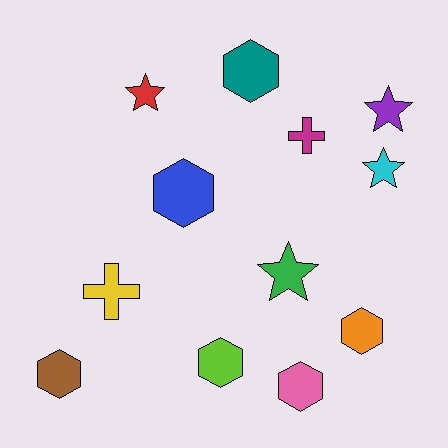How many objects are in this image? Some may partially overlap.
There are 12 objects.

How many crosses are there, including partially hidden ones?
There are 2 crosses.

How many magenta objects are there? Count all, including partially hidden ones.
There is 1 magenta object.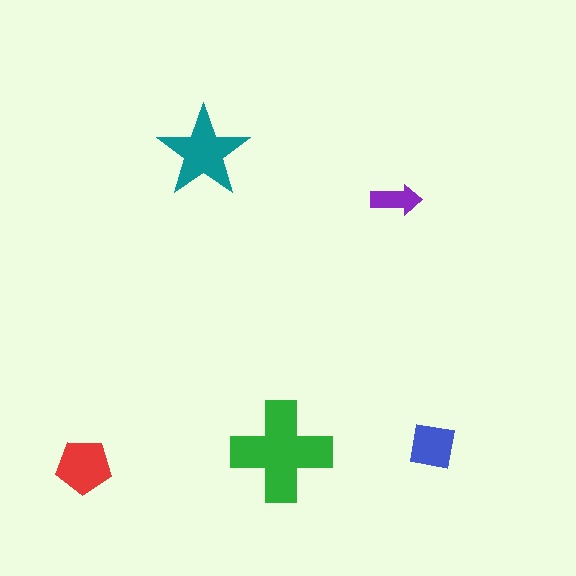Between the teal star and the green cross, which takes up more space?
The green cross.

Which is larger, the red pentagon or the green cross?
The green cross.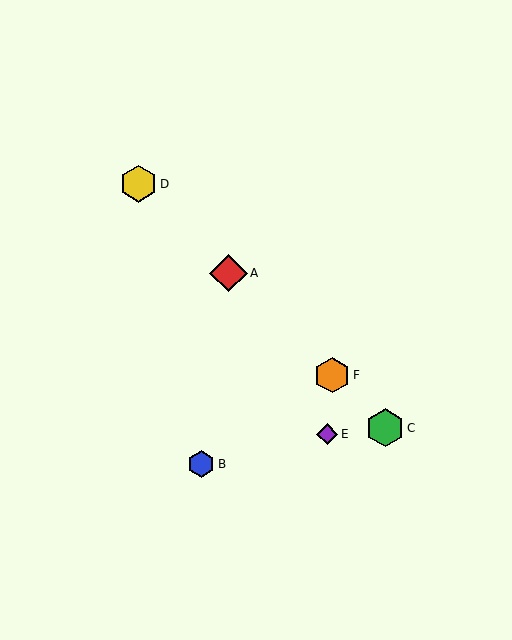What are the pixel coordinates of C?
Object C is at (385, 428).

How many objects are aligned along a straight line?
4 objects (A, C, D, F) are aligned along a straight line.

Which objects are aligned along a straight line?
Objects A, C, D, F are aligned along a straight line.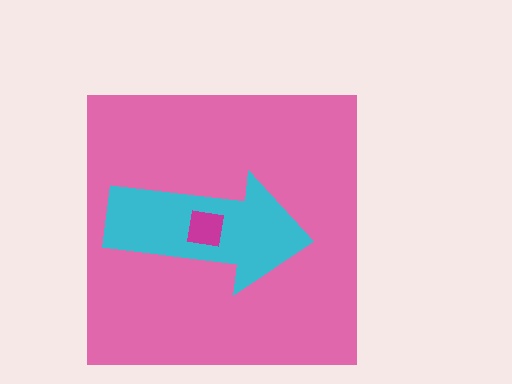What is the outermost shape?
The pink square.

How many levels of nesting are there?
3.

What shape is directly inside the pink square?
The cyan arrow.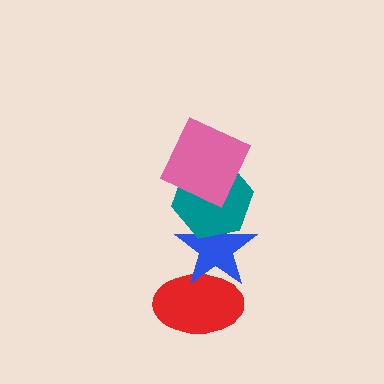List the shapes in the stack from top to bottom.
From top to bottom: the pink square, the teal hexagon, the blue star, the red ellipse.